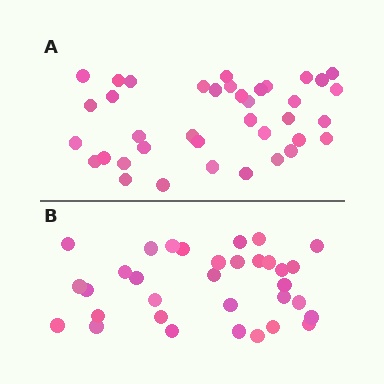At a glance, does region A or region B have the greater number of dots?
Region A (the top region) has more dots.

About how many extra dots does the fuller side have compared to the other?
Region A has about 5 more dots than region B.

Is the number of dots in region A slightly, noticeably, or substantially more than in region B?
Region A has only slightly more — the two regions are fairly close. The ratio is roughly 1.2 to 1.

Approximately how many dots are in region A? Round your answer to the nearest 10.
About 40 dots. (The exact count is 38, which rounds to 40.)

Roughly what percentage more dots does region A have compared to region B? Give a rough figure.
About 15% more.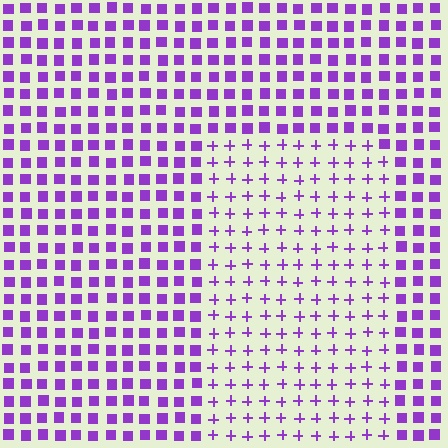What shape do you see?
I see a rectangle.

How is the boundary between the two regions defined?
The boundary is defined by a change in element shape: plus signs inside vs. squares outside. All elements share the same color and spacing.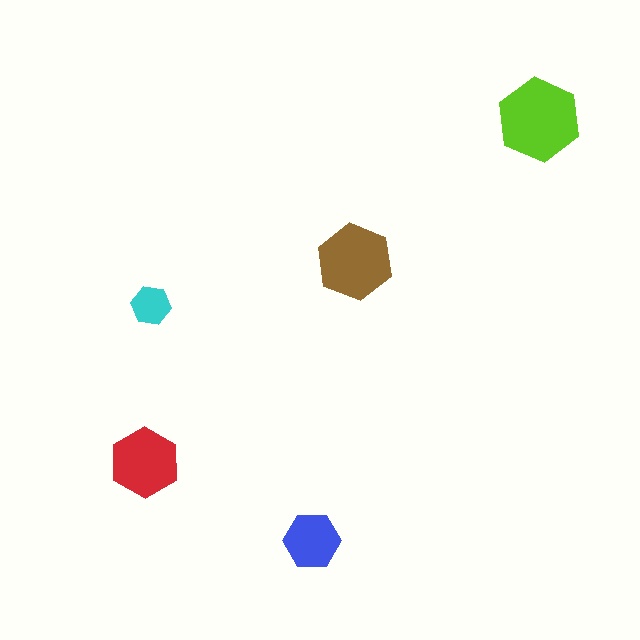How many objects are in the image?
There are 5 objects in the image.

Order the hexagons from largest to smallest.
the lime one, the brown one, the red one, the blue one, the cyan one.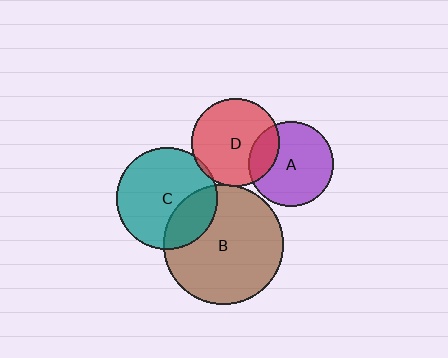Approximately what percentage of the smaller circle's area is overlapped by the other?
Approximately 5%.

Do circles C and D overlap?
Yes.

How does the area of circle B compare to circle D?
Approximately 1.8 times.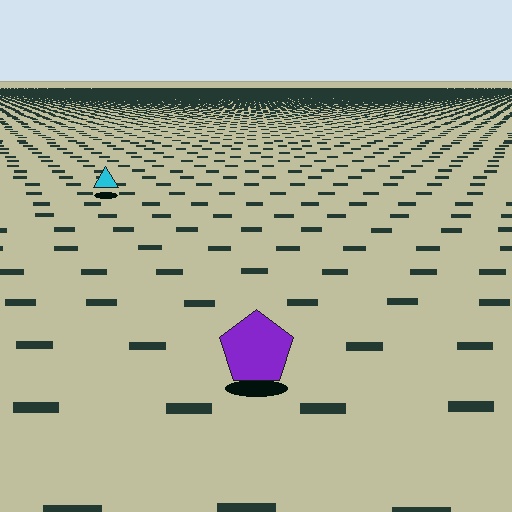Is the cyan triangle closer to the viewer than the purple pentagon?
No. The purple pentagon is closer — you can tell from the texture gradient: the ground texture is coarser near it.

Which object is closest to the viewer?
The purple pentagon is closest. The texture marks near it are larger and more spread out.